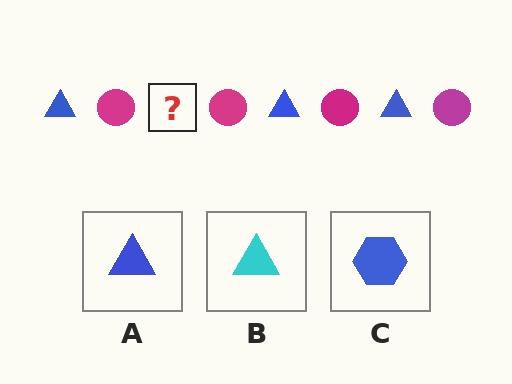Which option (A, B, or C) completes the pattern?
A.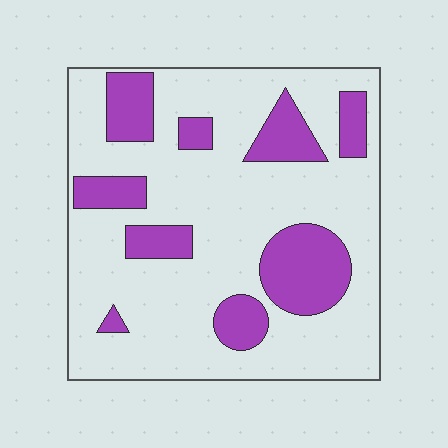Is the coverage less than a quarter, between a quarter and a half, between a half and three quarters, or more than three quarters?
Less than a quarter.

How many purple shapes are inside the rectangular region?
9.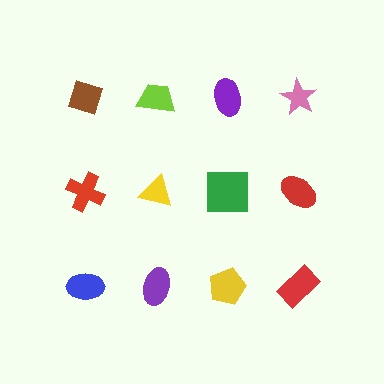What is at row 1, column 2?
A lime trapezoid.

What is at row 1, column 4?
A pink star.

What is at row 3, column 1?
A blue ellipse.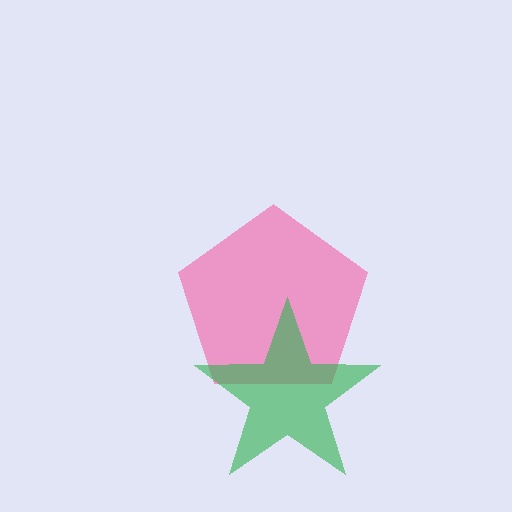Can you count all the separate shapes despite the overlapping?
Yes, there are 2 separate shapes.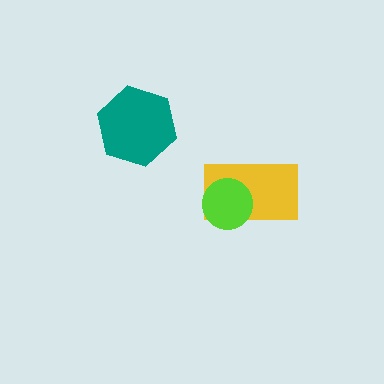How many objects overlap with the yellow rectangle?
1 object overlaps with the yellow rectangle.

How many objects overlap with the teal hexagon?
0 objects overlap with the teal hexagon.